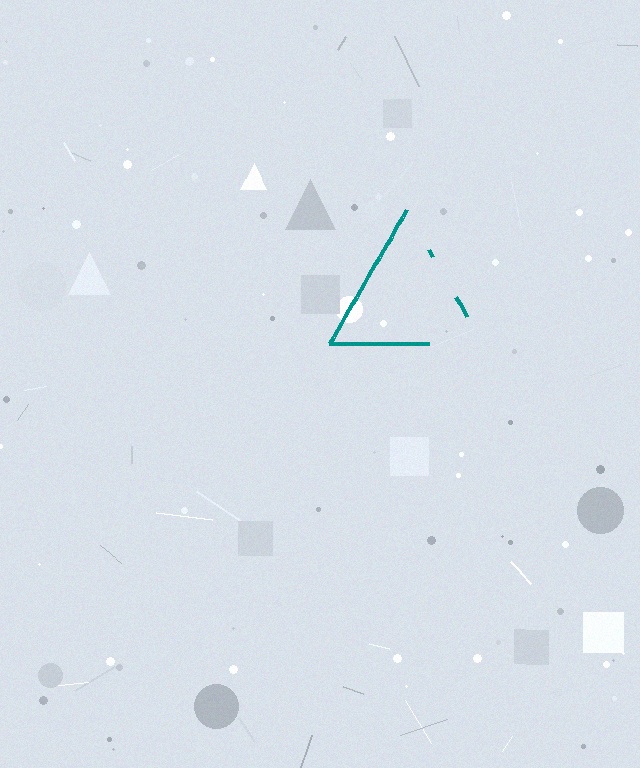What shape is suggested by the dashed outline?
The dashed outline suggests a triangle.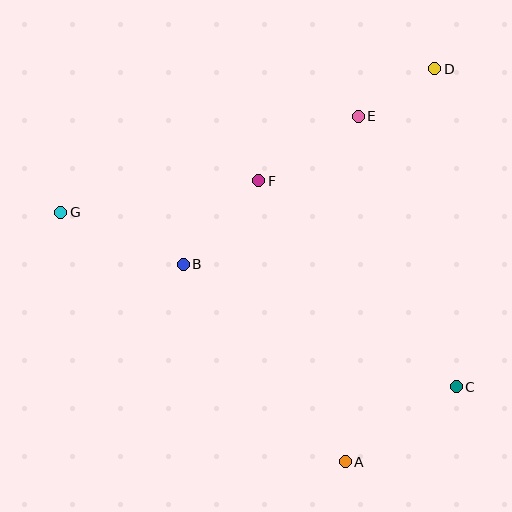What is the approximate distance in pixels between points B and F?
The distance between B and F is approximately 113 pixels.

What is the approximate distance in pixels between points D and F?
The distance between D and F is approximately 209 pixels.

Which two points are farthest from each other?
Points C and G are farthest from each other.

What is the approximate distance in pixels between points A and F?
The distance between A and F is approximately 294 pixels.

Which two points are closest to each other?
Points D and E are closest to each other.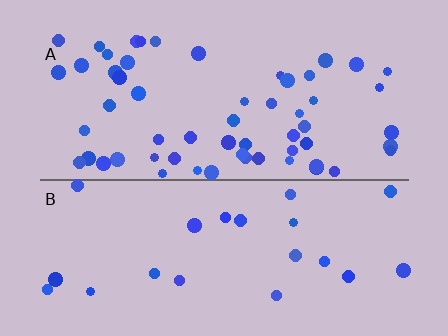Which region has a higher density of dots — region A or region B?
A (the top).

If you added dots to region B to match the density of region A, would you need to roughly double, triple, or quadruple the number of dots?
Approximately triple.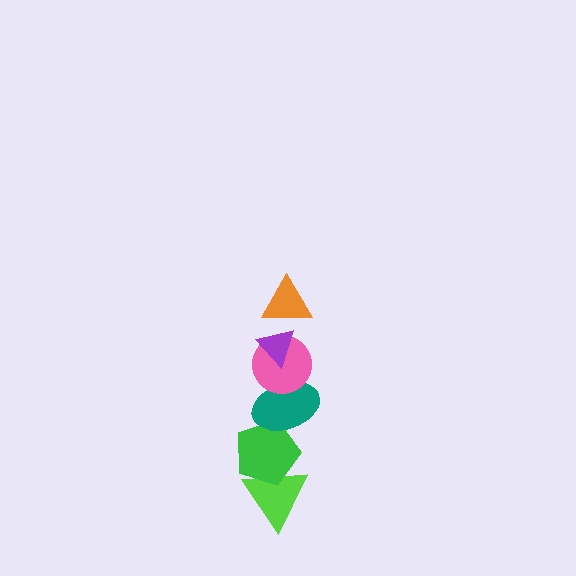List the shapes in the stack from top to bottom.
From top to bottom: the orange triangle, the purple triangle, the pink circle, the teal ellipse, the green pentagon, the lime triangle.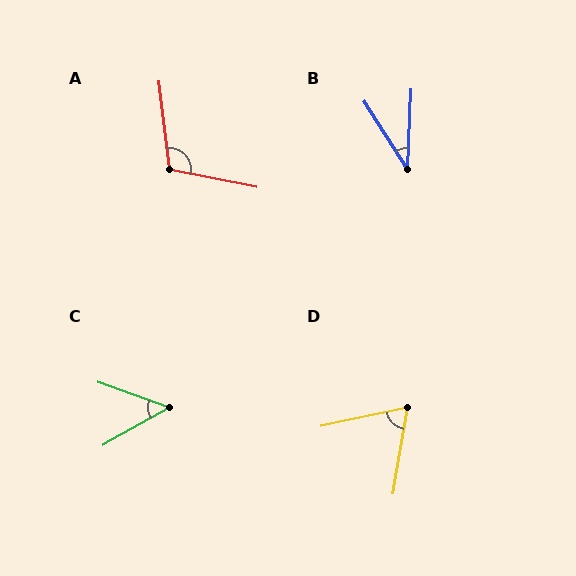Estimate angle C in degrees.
Approximately 50 degrees.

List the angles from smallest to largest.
B (35°), C (50°), D (68°), A (108°).